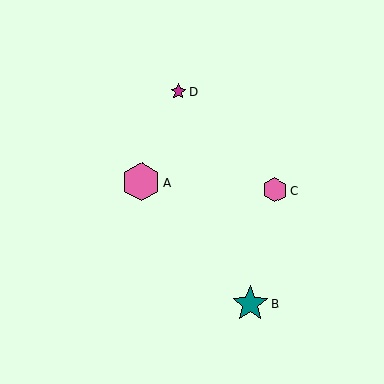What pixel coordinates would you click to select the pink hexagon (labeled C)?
Click at (275, 190) to select the pink hexagon C.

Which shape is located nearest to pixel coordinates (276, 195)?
The pink hexagon (labeled C) at (275, 190) is nearest to that location.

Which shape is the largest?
The pink hexagon (labeled A) is the largest.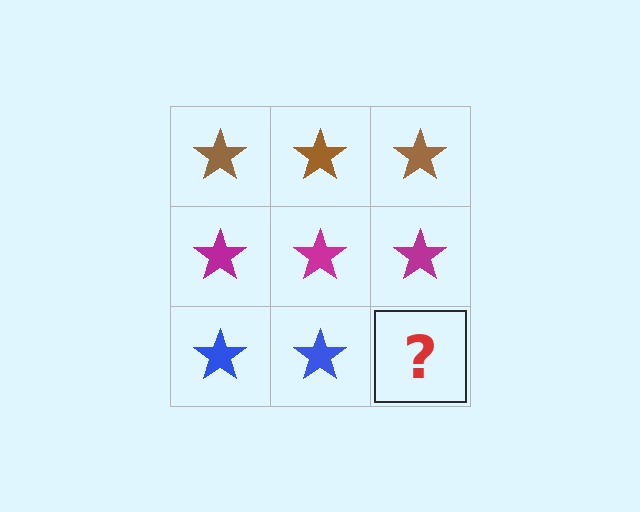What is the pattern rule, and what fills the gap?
The rule is that each row has a consistent color. The gap should be filled with a blue star.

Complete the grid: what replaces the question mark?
The question mark should be replaced with a blue star.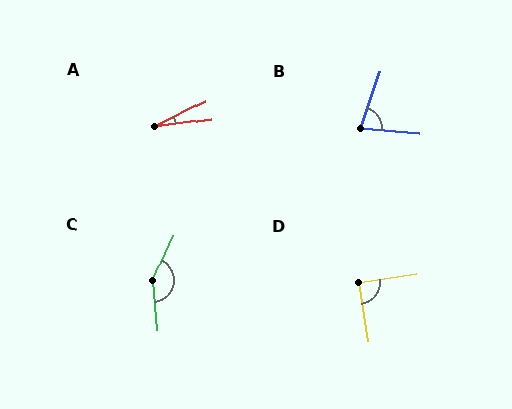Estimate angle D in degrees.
Approximately 90 degrees.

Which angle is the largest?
C, at approximately 150 degrees.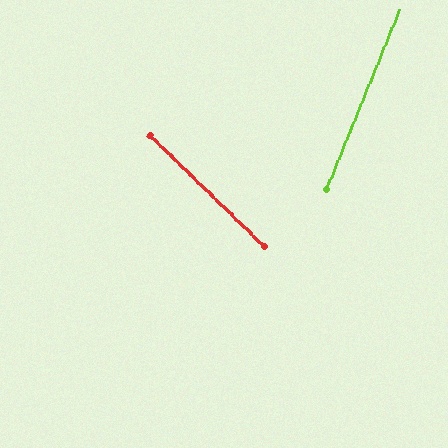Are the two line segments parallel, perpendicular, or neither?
Neither parallel nor perpendicular — they differ by about 68°.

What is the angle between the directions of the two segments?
Approximately 68 degrees.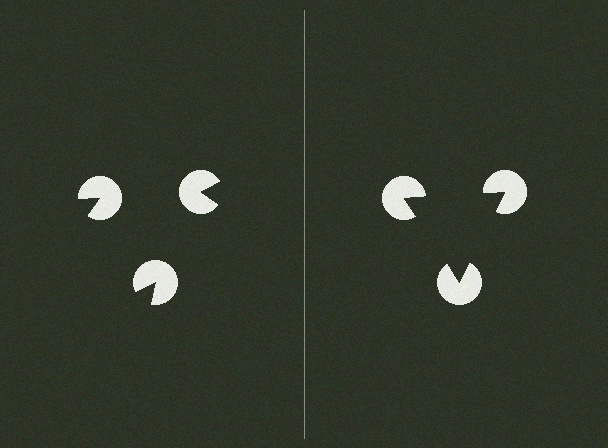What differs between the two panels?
The pac-man discs are positioned identically on both sides; only the wedge orientations differ. On the right they align to a triangle; on the left they are misaligned.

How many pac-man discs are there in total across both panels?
6 — 3 on each side.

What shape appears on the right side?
An illusory triangle.